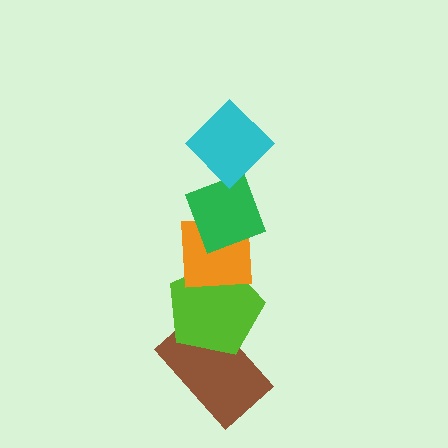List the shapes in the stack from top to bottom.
From top to bottom: the cyan diamond, the green diamond, the orange square, the lime pentagon, the brown rectangle.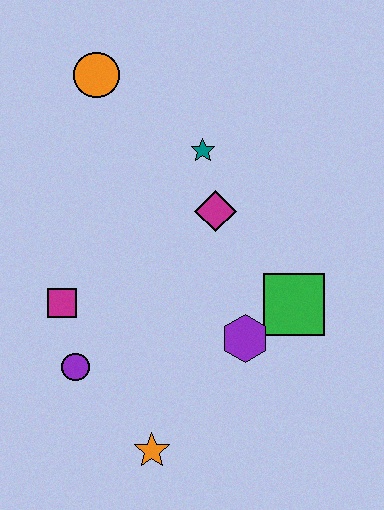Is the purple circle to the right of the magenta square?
Yes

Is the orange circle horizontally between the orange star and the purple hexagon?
No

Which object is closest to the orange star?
The purple circle is closest to the orange star.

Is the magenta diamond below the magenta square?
No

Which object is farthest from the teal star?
The orange star is farthest from the teal star.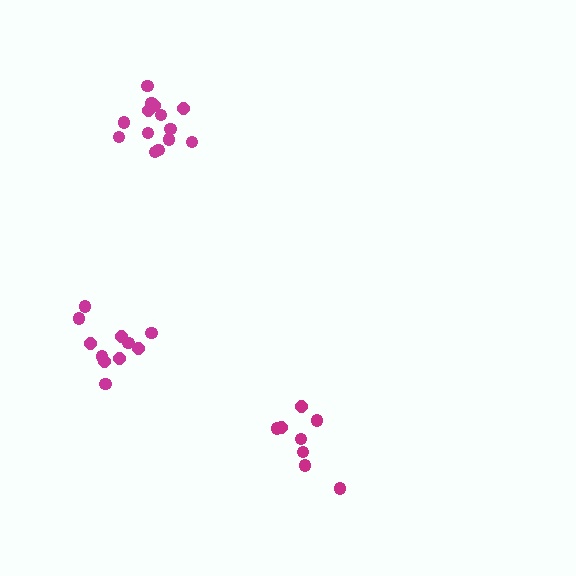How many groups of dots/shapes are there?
There are 3 groups.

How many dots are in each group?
Group 1: 14 dots, Group 2: 11 dots, Group 3: 8 dots (33 total).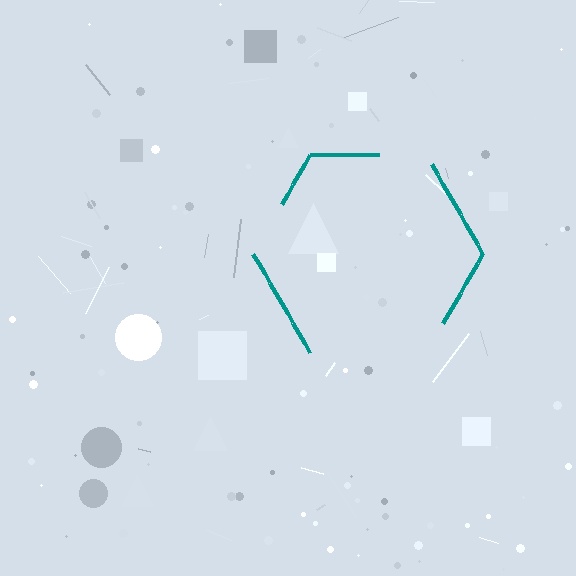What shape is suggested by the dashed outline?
The dashed outline suggests a hexagon.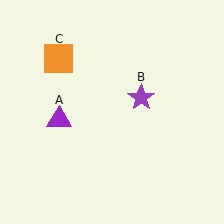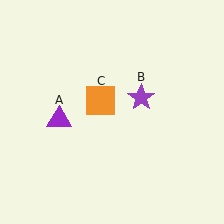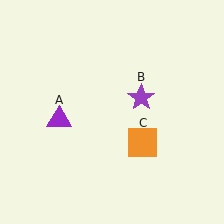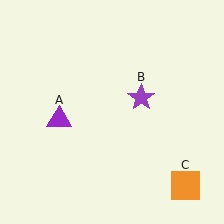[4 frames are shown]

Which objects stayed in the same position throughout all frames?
Purple triangle (object A) and purple star (object B) remained stationary.